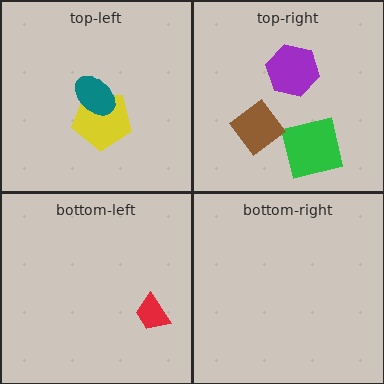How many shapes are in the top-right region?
3.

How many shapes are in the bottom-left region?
1.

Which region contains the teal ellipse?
The top-left region.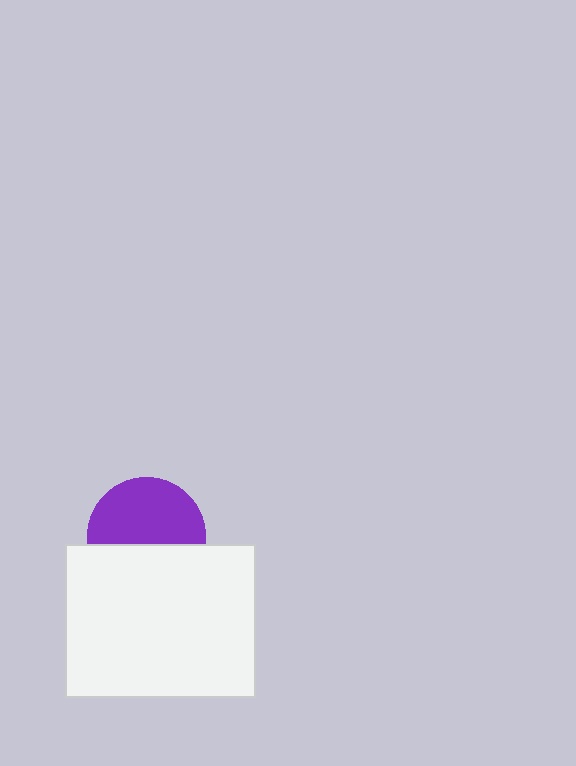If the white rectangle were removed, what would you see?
You would see the complete purple circle.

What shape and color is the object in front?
The object in front is a white rectangle.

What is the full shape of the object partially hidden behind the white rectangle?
The partially hidden object is a purple circle.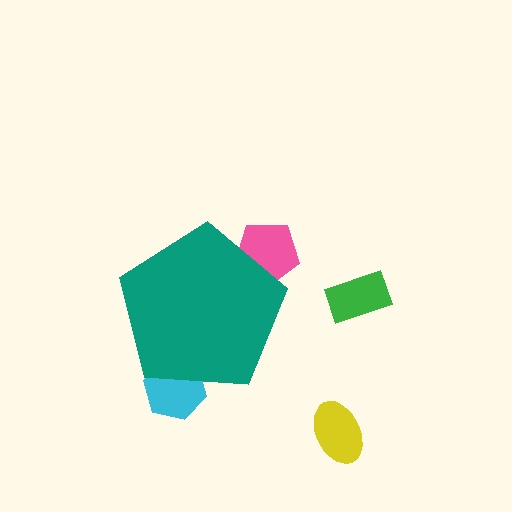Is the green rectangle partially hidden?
No, the green rectangle is fully visible.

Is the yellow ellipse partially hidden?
No, the yellow ellipse is fully visible.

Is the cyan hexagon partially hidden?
Yes, the cyan hexagon is partially hidden behind the teal pentagon.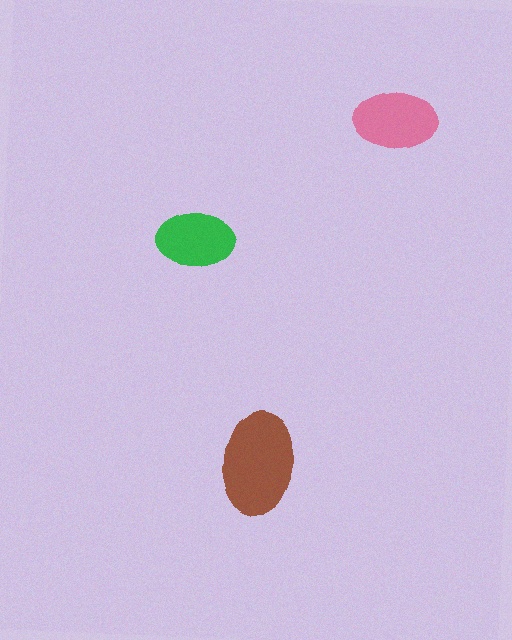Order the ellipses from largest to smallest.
the brown one, the pink one, the green one.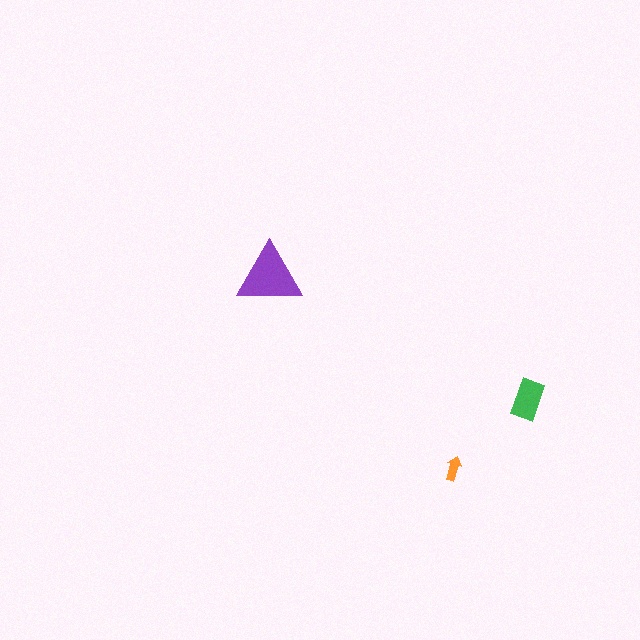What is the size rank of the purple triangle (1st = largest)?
1st.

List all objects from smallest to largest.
The orange arrow, the green rectangle, the purple triangle.